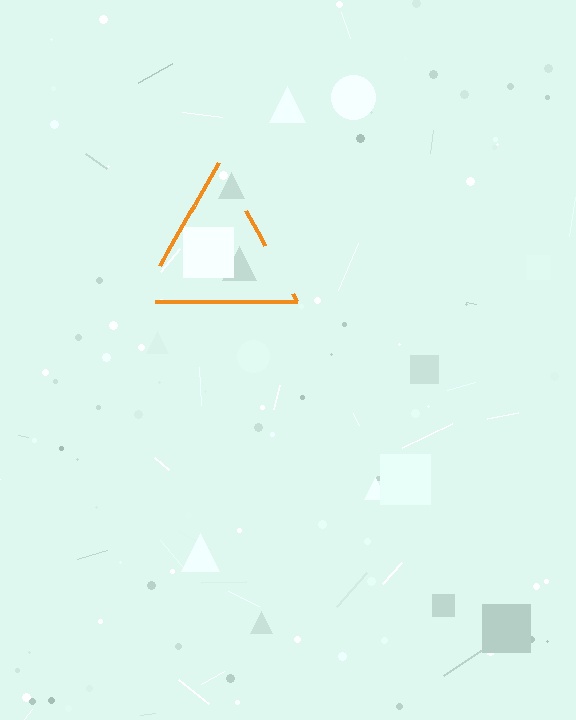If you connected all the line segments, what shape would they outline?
They would outline a triangle.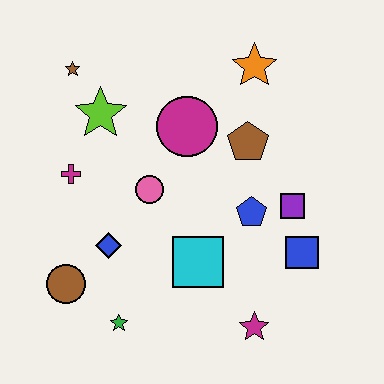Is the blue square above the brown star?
No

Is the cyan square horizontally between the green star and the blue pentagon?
Yes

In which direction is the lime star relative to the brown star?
The lime star is below the brown star.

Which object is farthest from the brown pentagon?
The brown circle is farthest from the brown pentagon.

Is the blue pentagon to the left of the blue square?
Yes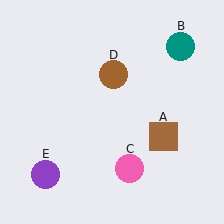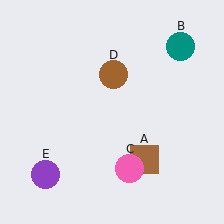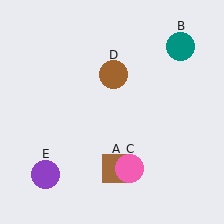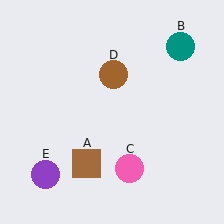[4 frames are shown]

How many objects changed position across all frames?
1 object changed position: brown square (object A).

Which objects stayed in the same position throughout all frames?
Teal circle (object B) and pink circle (object C) and brown circle (object D) and purple circle (object E) remained stationary.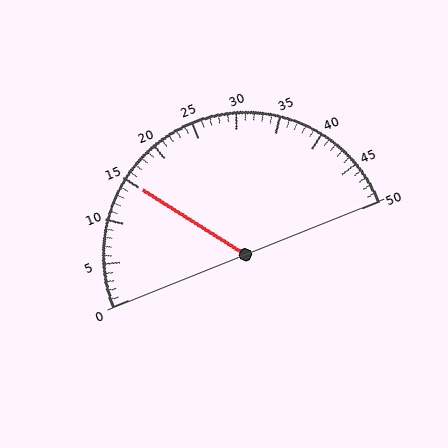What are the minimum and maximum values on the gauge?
The gauge ranges from 0 to 50.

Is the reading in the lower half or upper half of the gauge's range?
The reading is in the lower half of the range (0 to 50).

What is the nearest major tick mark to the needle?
The nearest major tick mark is 15.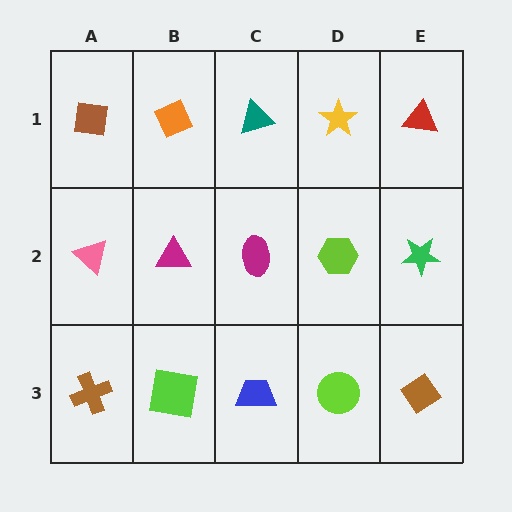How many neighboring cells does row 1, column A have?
2.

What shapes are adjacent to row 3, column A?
A pink triangle (row 2, column A), a lime square (row 3, column B).